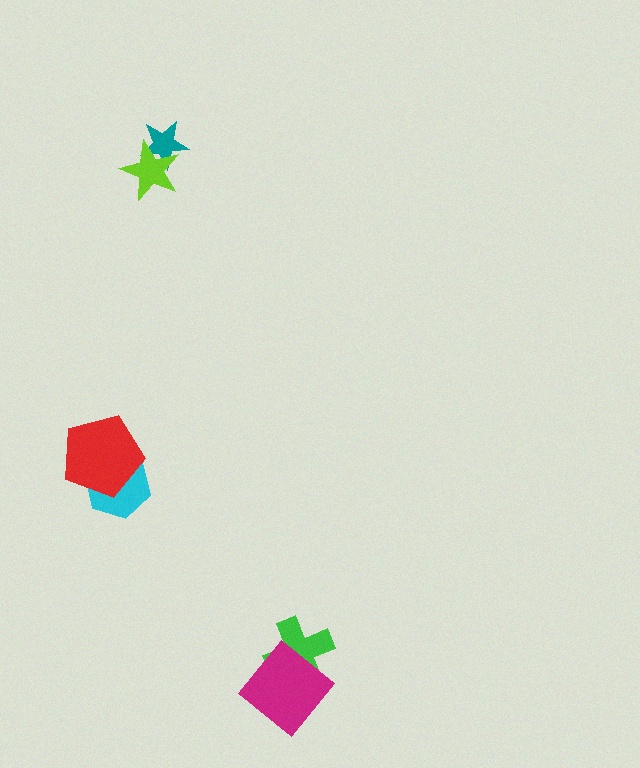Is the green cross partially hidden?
Yes, it is partially covered by another shape.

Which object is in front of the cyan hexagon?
The red pentagon is in front of the cyan hexagon.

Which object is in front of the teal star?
The lime star is in front of the teal star.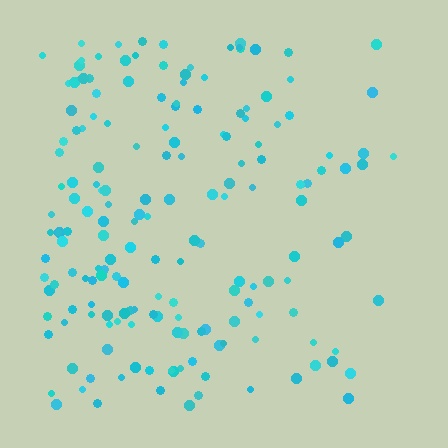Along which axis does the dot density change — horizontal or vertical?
Horizontal.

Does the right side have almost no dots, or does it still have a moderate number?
Still a moderate number, just noticeably fewer than the left.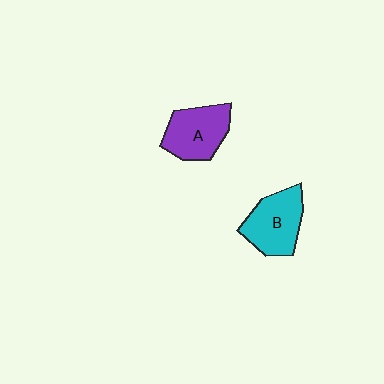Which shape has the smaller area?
Shape A (purple).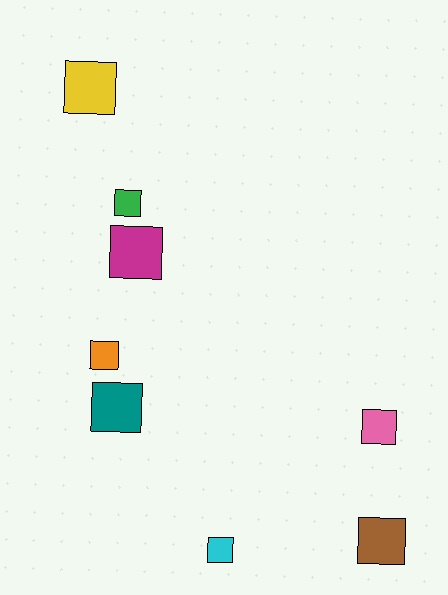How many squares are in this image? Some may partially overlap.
There are 8 squares.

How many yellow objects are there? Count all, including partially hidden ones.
There is 1 yellow object.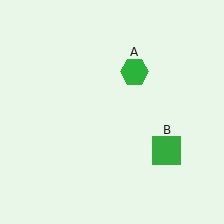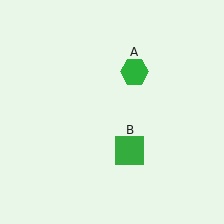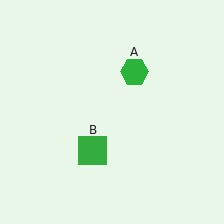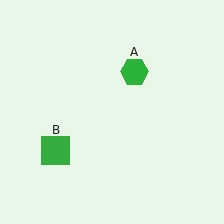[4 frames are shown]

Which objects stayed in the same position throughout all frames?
Green hexagon (object A) remained stationary.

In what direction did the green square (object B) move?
The green square (object B) moved left.